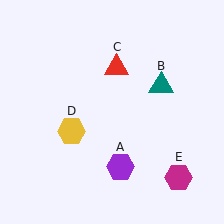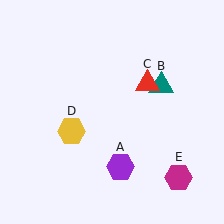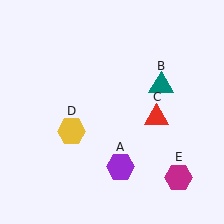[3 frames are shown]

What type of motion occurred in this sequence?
The red triangle (object C) rotated clockwise around the center of the scene.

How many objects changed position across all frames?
1 object changed position: red triangle (object C).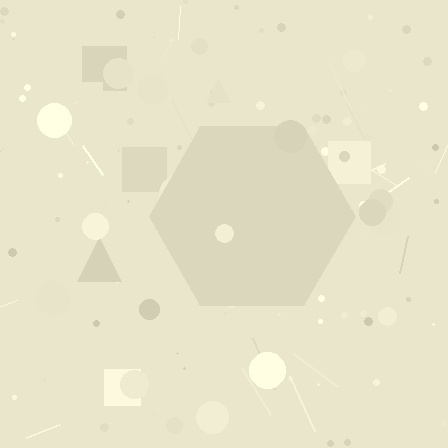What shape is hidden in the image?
A hexagon is hidden in the image.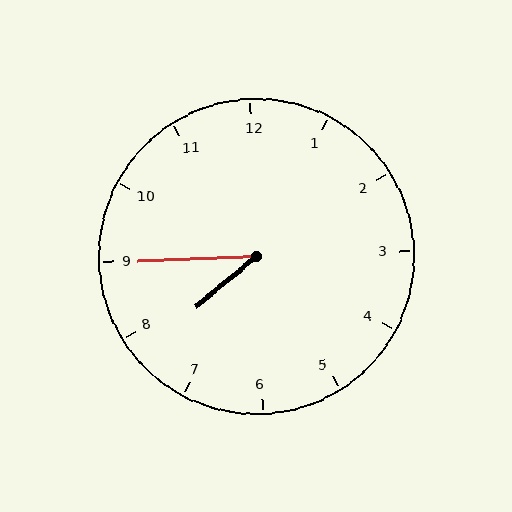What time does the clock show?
7:45.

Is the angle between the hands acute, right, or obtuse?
It is acute.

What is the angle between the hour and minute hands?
Approximately 38 degrees.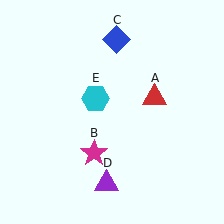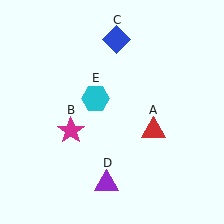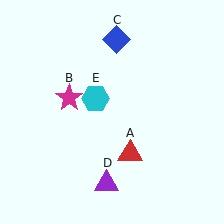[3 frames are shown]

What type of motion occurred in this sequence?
The red triangle (object A), magenta star (object B) rotated clockwise around the center of the scene.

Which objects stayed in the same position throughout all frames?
Blue diamond (object C) and purple triangle (object D) and cyan hexagon (object E) remained stationary.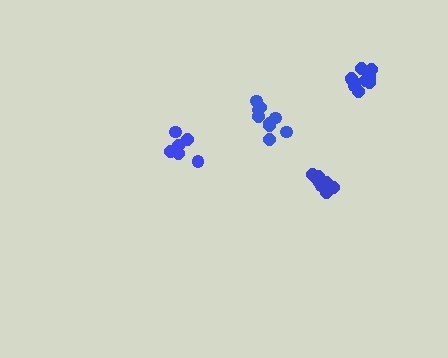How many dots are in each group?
Group 1: 9 dots, Group 2: 10 dots, Group 3: 6 dots, Group 4: 8 dots (33 total).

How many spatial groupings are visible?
There are 4 spatial groupings.